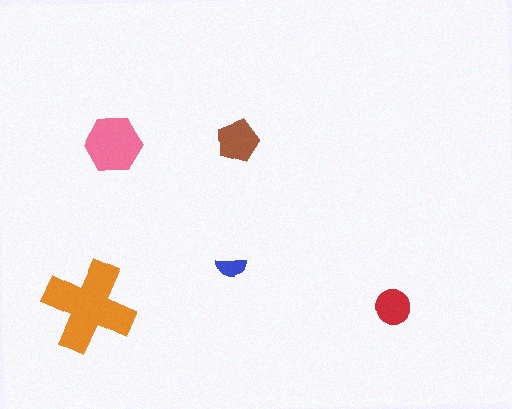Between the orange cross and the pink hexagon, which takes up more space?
The orange cross.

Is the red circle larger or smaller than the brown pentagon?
Smaller.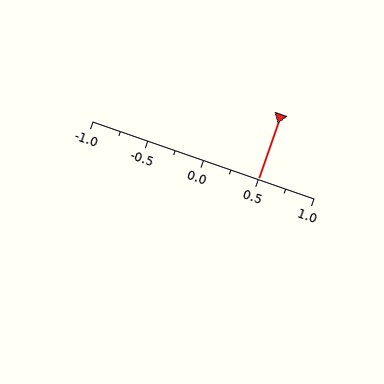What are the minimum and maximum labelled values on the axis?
The axis runs from -1.0 to 1.0.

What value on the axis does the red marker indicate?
The marker indicates approximately 0.5.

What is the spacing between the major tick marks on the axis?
The major ticks are spaced 0.5 apart.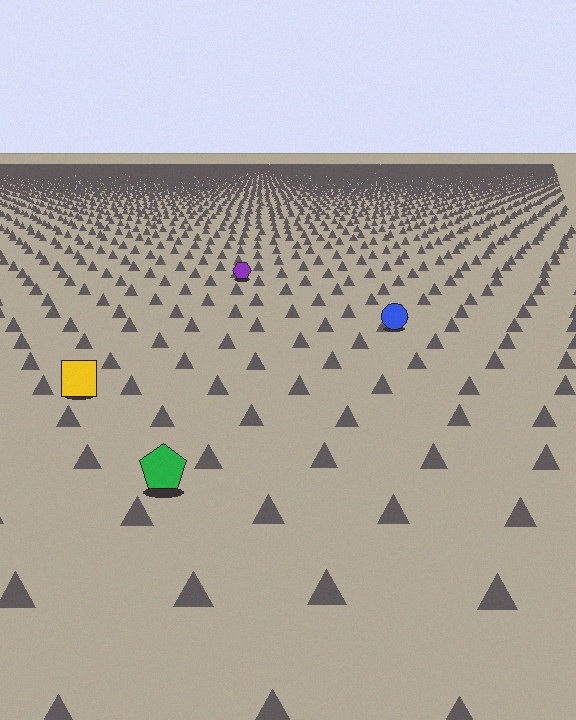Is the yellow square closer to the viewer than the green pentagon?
No. The green pentagon is closer — you can tell from the texture gradient: the ground texture is coarser near it.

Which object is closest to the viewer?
The green pentagon is closest. The texture marks near it are larger and more spread out.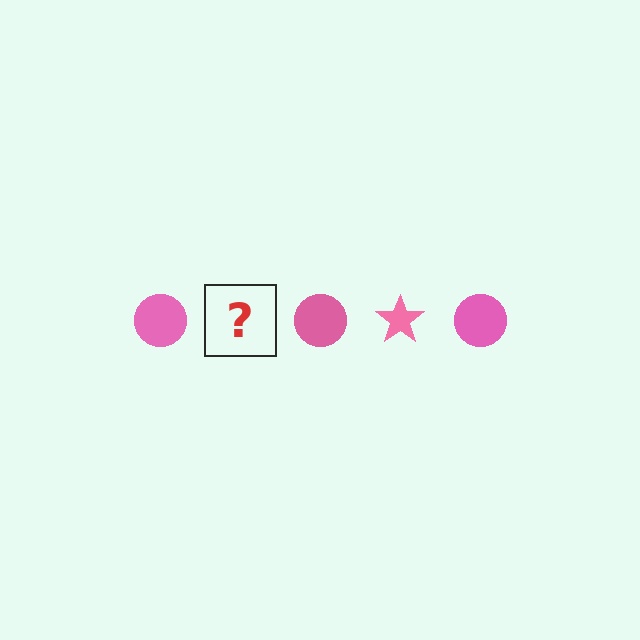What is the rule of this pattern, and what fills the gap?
The rule is that the pattern cycles through circle, star shapes in pink. The gap should be filled with a pink star.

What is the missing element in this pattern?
The missing element is a pink star.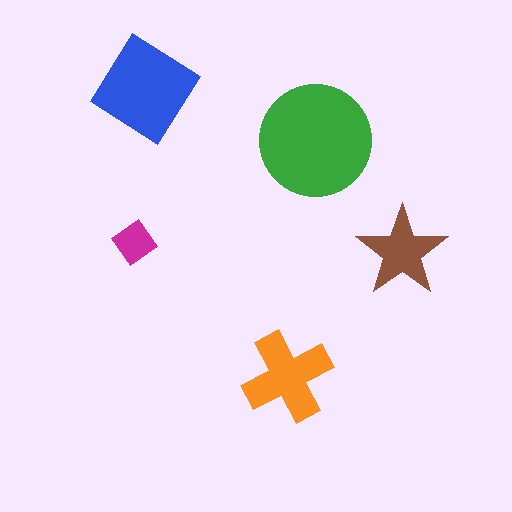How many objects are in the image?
There are 5 objects in the image.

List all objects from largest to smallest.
The green circle, the blue diamond, the orange cross, the brown star, the magenta diamond.